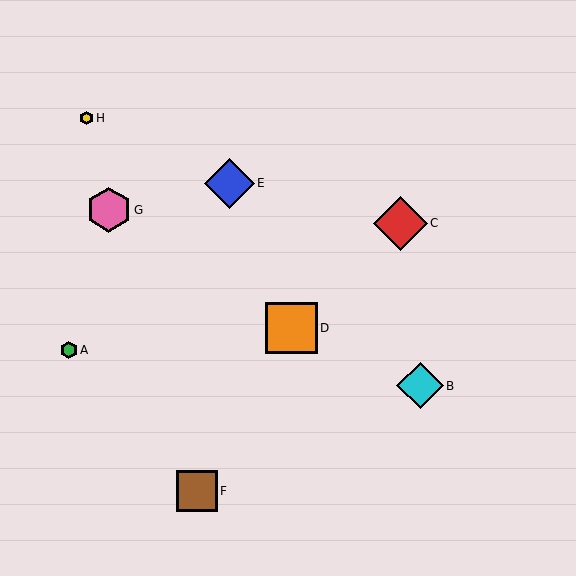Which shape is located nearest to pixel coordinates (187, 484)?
The brown square (labeled F) at (197, 491) is nearest to that location.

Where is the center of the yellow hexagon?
The center of the yellow hexagon is at (86, 118).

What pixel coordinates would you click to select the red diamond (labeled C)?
Click at (400, 223) to select the red diamond C.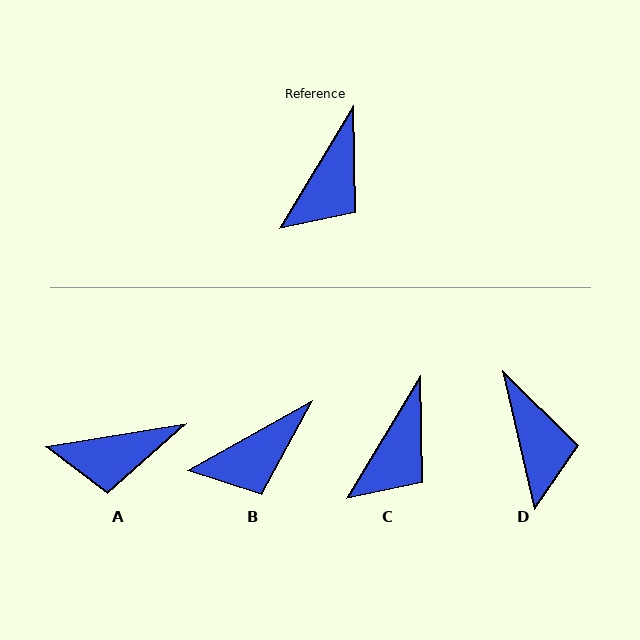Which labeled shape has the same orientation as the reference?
C.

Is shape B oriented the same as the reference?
No, it is off by about 30 degrees.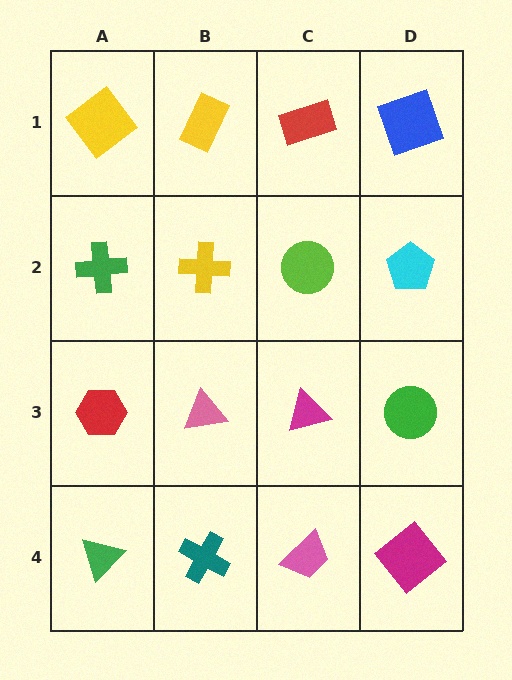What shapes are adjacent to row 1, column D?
A cyan pentagon (row 2, column D), a red rectangle (row 1, column C).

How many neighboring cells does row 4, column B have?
3.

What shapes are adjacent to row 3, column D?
A cyan pentagon (row 2, column D), a magenta diamond (row 4, column D), a magenta triangle (row 3, column C).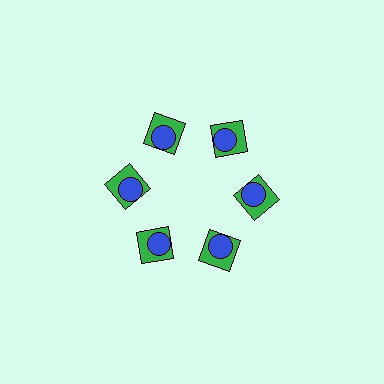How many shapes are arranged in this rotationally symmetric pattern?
There are 12 shapes, arranged in 6 groups of 2.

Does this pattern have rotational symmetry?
Yes, this pattern has 6-fold rotational symmetry. It looks the same after rotating 60 degrees around the center.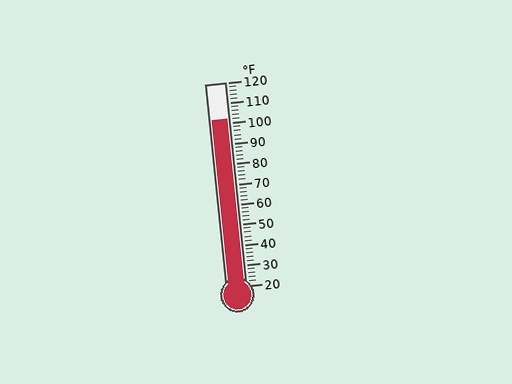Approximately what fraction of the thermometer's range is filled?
The thermometer is filled to approximately 80% of its range.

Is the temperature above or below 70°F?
The temperature is above 70°F.